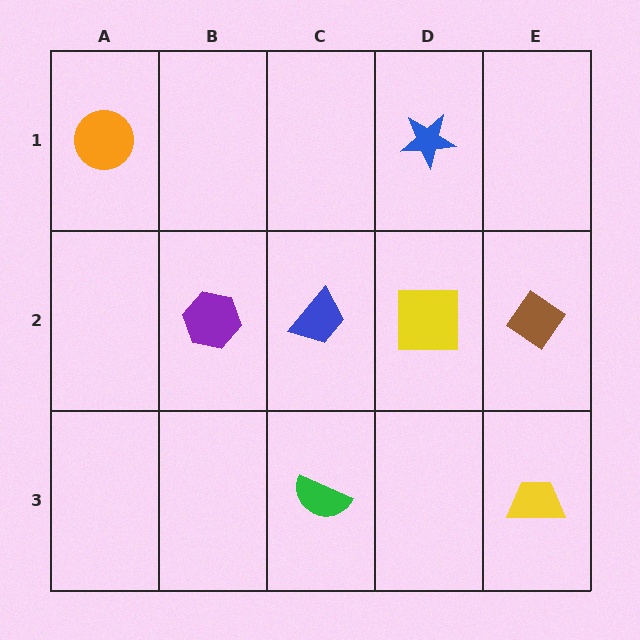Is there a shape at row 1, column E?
No, that cell is empty.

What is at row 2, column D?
A yellow square.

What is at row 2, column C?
A blue trapezoid.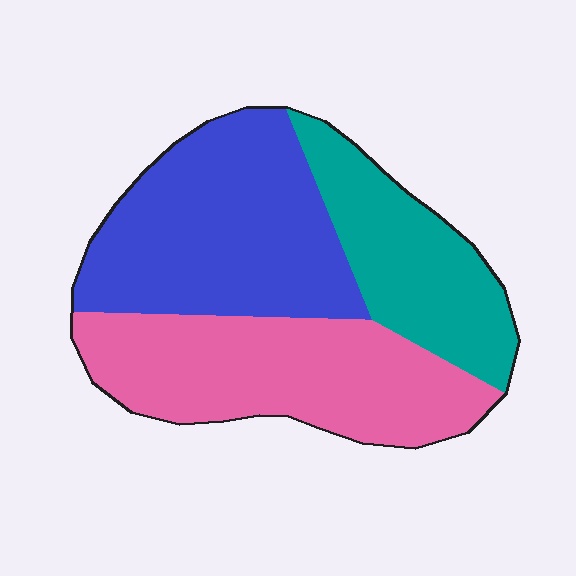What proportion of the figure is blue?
Blue takes up between a third and a half of the figure.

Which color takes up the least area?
Teal, at roughly 25%.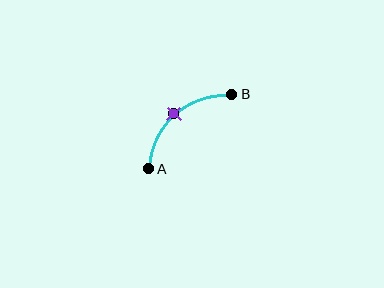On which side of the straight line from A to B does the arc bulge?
The arc bulges above and to the left of the straight line connecting A and B.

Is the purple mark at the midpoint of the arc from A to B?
Yes. The purple mark lies on the arc at equal arc-length from both A and B — it is the arc midpoint.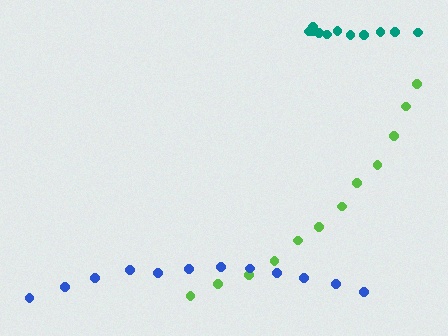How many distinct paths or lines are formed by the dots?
There are 3 distinct paths.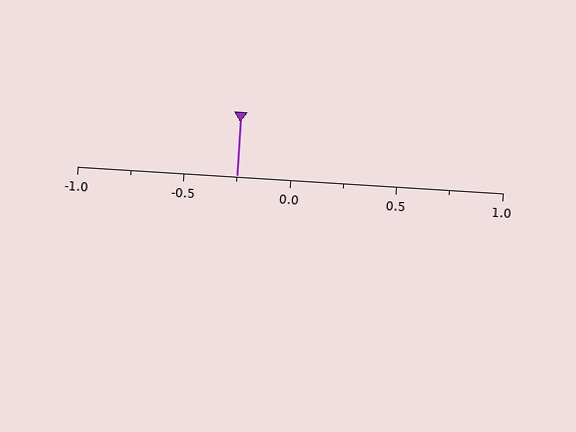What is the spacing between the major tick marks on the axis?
The major ticks are spaced 0.5 apart.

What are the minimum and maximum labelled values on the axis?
The axis runs from -1.0 to 1.0.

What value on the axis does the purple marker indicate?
The marker indicates approximately -0.25.